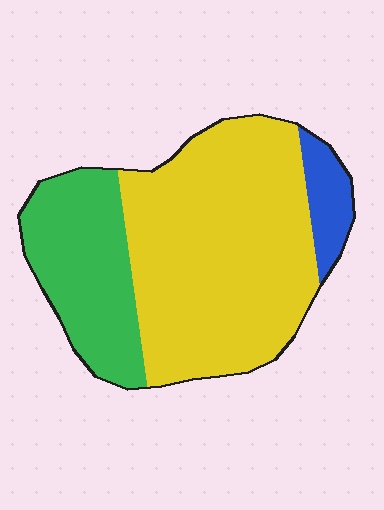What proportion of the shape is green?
Green covers 28% of the shape.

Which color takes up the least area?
Blue, at roughly 10%.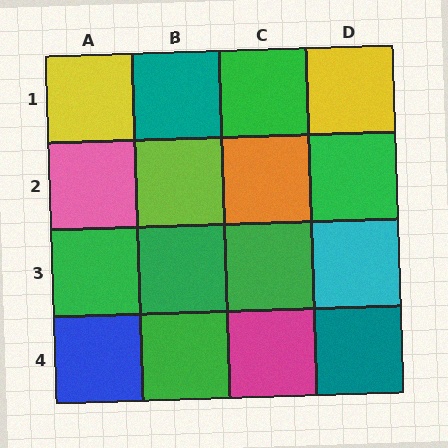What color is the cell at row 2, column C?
Orange.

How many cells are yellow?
2 cells are yellow.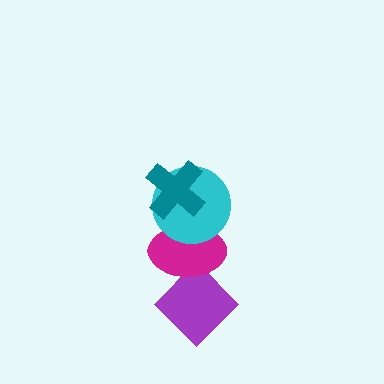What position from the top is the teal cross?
The teal cross is 1st from the top.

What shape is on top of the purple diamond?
The magenta ellipse is on top of the purple diamond.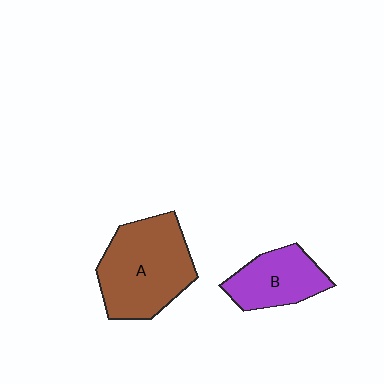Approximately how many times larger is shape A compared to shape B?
Approximately 1.7 times.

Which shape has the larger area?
Shape A (brown).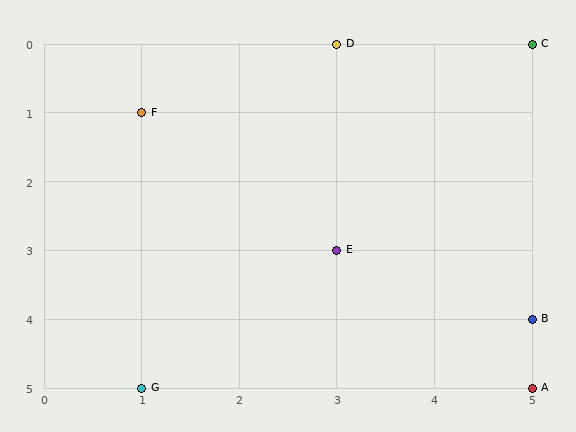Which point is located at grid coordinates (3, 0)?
Point D is at (3, 0).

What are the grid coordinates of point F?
Point F is at grid coordinates (1, 1).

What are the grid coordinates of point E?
Point E is at grid coordinates (3, 3).